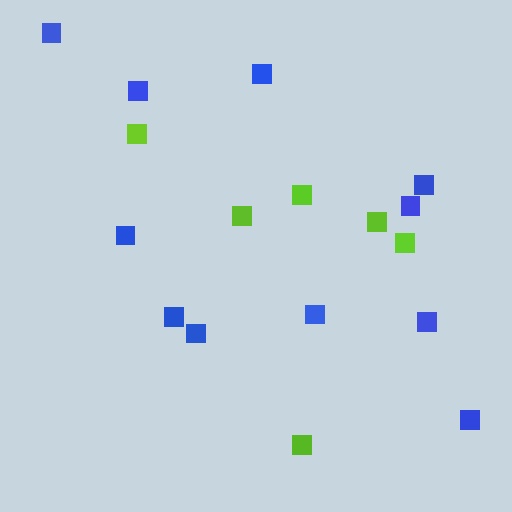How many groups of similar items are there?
There are 2 groups: one group of blue squares (11) and one group of lime squares (6).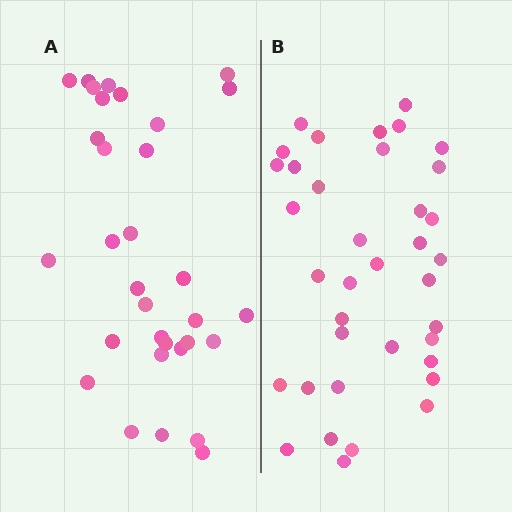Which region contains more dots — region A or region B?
Region B (the right region) has more dots.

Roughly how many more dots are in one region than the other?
Region B has about 5 more dots than region A.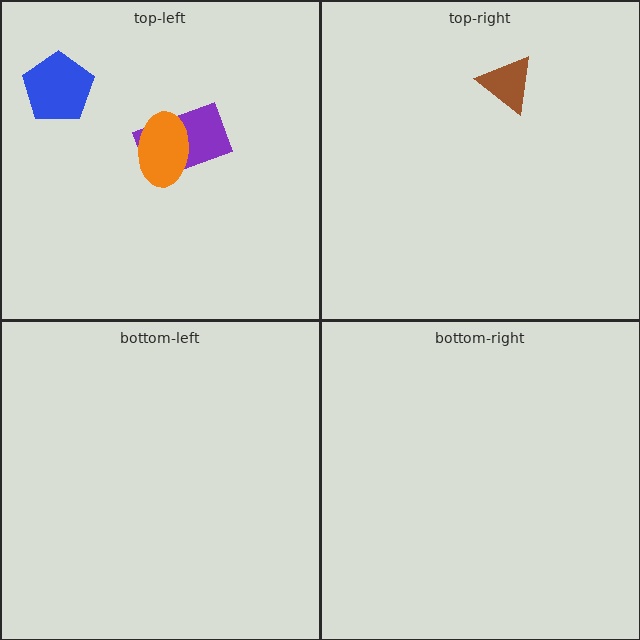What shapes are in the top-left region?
The purple rectangle, the blue pentagon, the orange ellipse.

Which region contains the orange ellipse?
The top-left region.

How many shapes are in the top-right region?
1.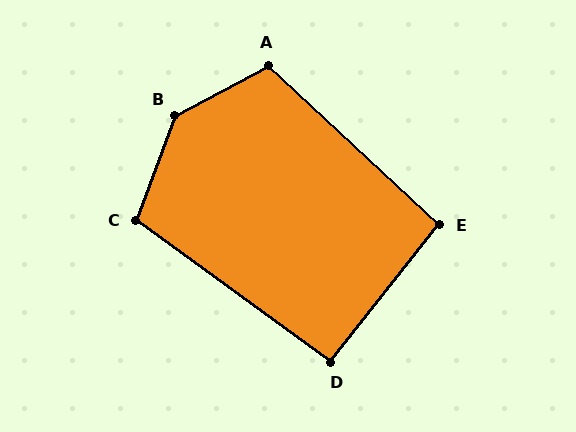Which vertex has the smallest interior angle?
D, at approximately 92 degrees.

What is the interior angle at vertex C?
Approximately 106 degrees (obtuse).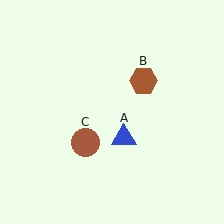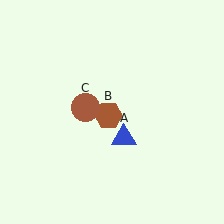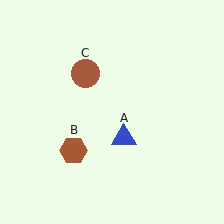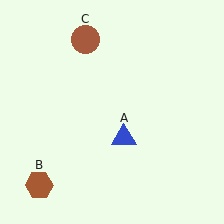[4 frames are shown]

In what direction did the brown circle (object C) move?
The brown circle (object C) moved up.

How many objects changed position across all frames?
2 objects changed position: brown hexagon (object B), brown circle (object C).